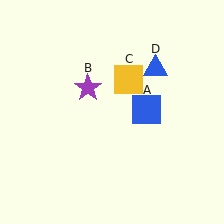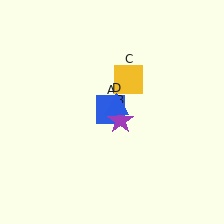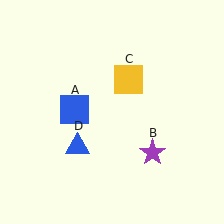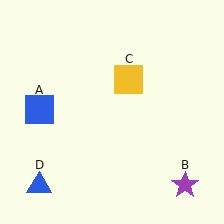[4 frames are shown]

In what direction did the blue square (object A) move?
The blue square (object A) moved left.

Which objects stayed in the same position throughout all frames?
Yellow square (object C) remained stationary.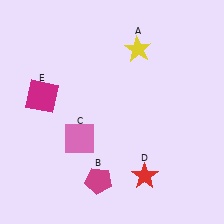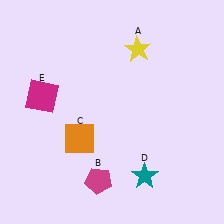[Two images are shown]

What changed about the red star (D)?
In Image 1, D is red. In Image 2, it changed to teal.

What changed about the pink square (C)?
In Image 1, C is pink. In Image 2, it changed to orange.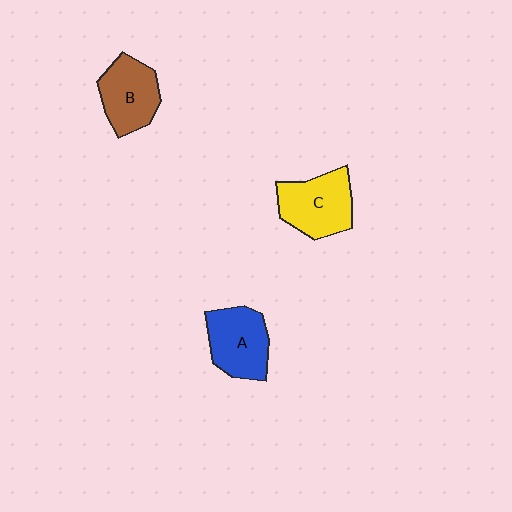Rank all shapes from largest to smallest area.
From largest to smallest: C (yellow), A (blue), B (brown).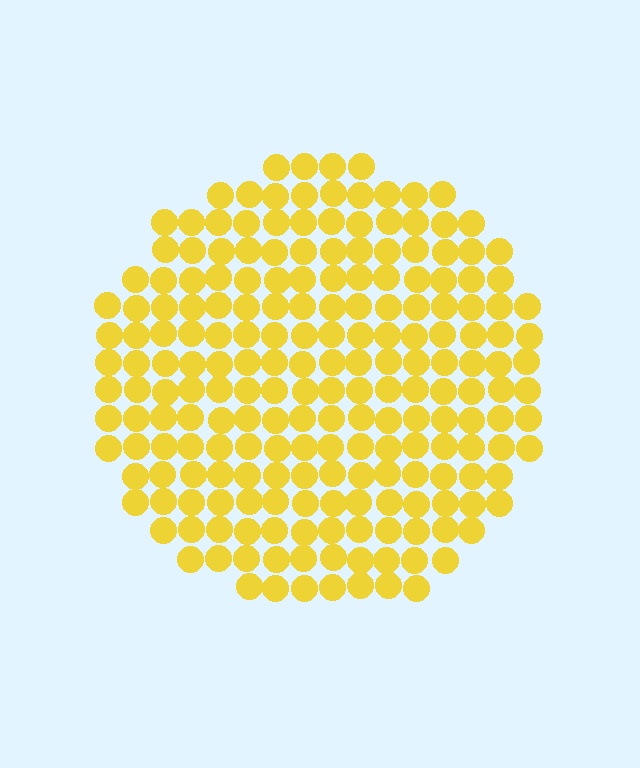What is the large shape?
The large shape is a circle.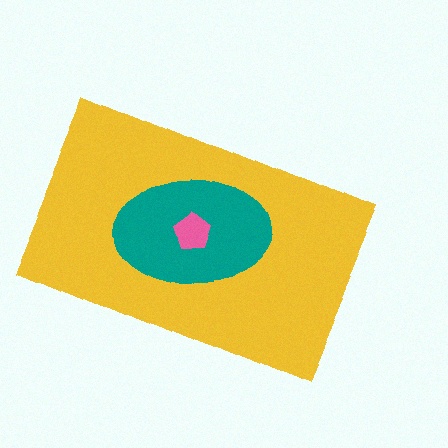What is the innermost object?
The pink pentagon.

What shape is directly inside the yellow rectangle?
The teal ellipse.